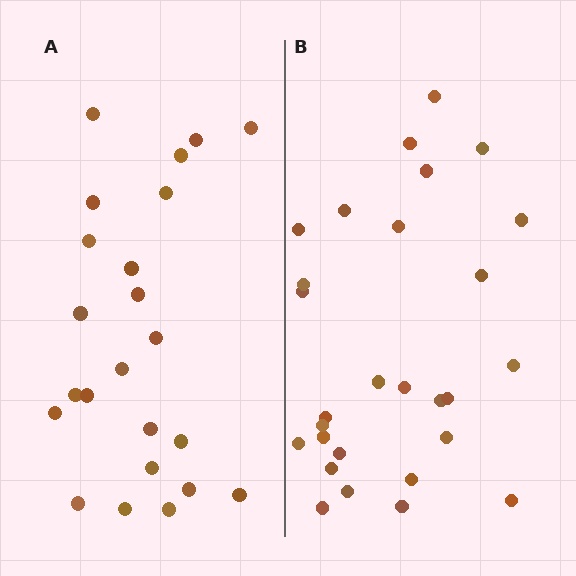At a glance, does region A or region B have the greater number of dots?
Region B (the right region) has more dots.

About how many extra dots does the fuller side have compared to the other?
Region B has about 5 more dots than region A.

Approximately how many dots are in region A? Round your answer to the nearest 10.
About 20 dots. (The exact count is 23, which rounds to 20.)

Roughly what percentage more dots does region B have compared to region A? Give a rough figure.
About 20% more.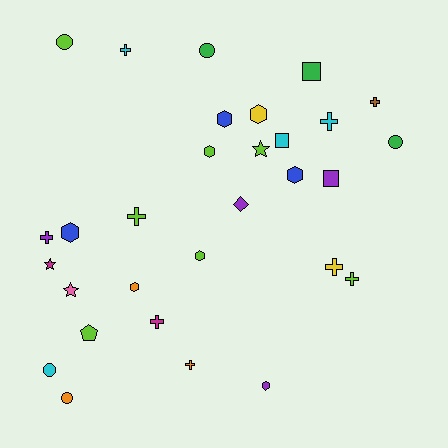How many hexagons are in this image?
There are 8 hexagons.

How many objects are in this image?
There are 30 objects.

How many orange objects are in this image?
There are 3 orange objects.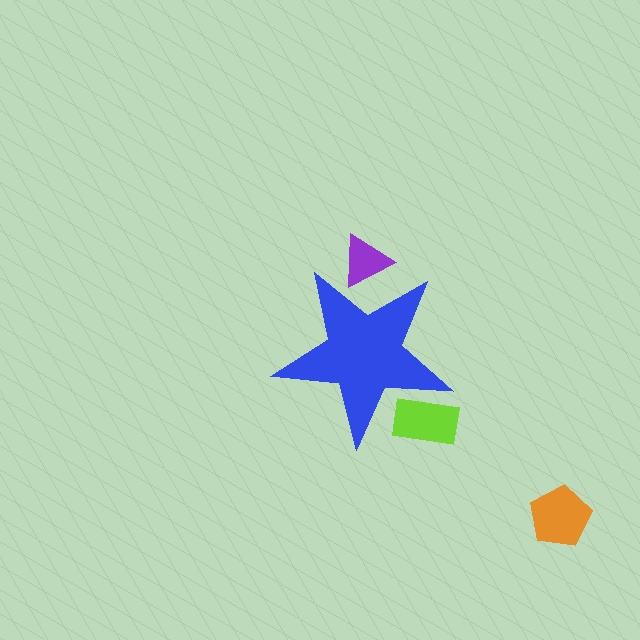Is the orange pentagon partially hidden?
No, the orange pentagon is fully visible.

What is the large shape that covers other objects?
A blue star.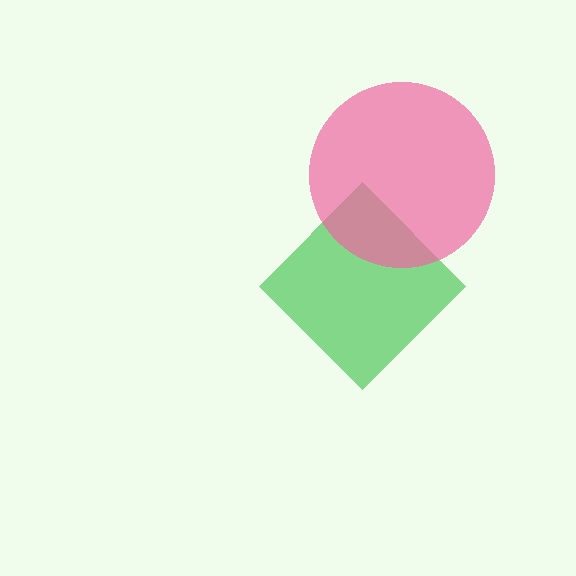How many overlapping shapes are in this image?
There are 2 overlapping shapes in the image.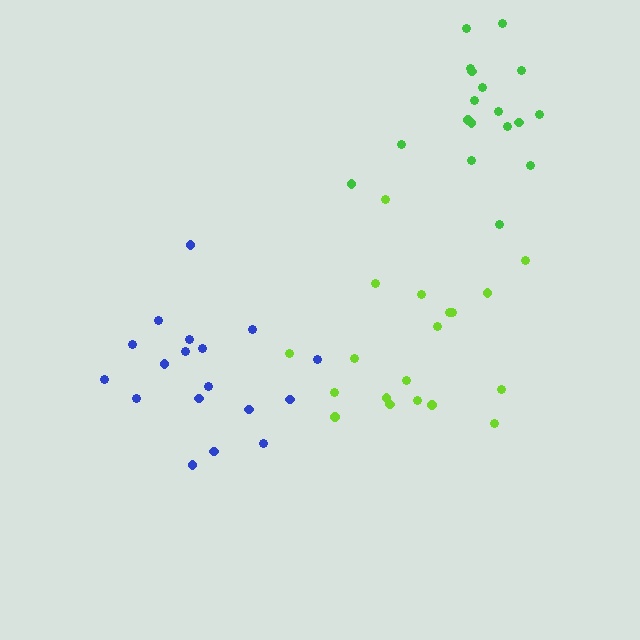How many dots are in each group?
Group 1: 19 dots, Group 2: 18 dots, Group 3: 18 dots (55 total).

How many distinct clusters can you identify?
There are 3 distinct clusters.